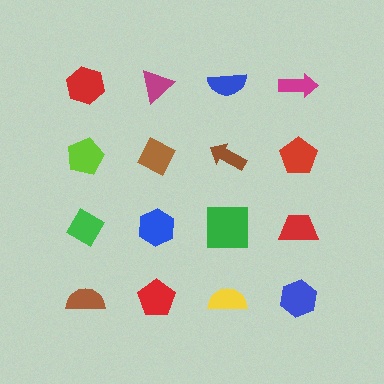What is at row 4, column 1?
A brown semicircle.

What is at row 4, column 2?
A red pentagon.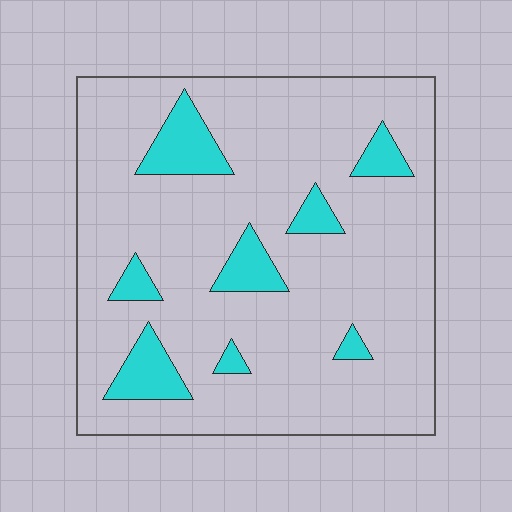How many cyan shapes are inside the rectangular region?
8.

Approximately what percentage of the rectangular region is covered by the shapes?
Approximately 15%.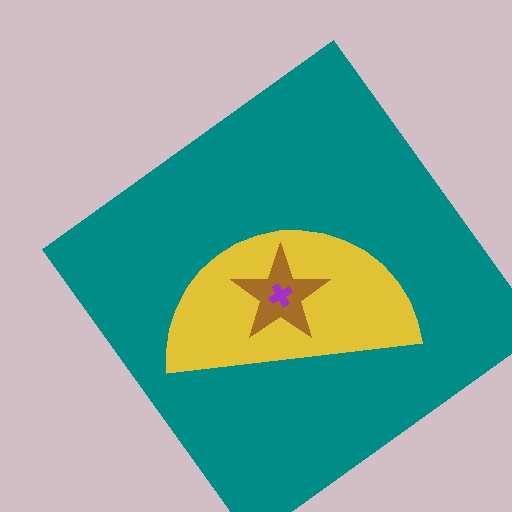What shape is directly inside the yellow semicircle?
The brown star.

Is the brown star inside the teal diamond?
Yes.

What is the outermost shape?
The teal diamond.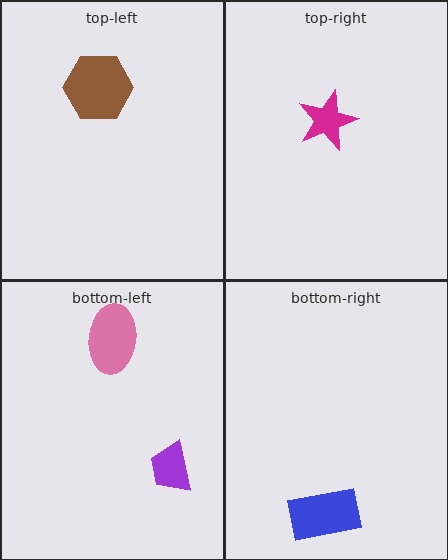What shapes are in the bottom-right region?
The blue rectangle.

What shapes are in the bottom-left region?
The purple trapezoid, the pink ellipse.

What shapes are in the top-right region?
The magenta star.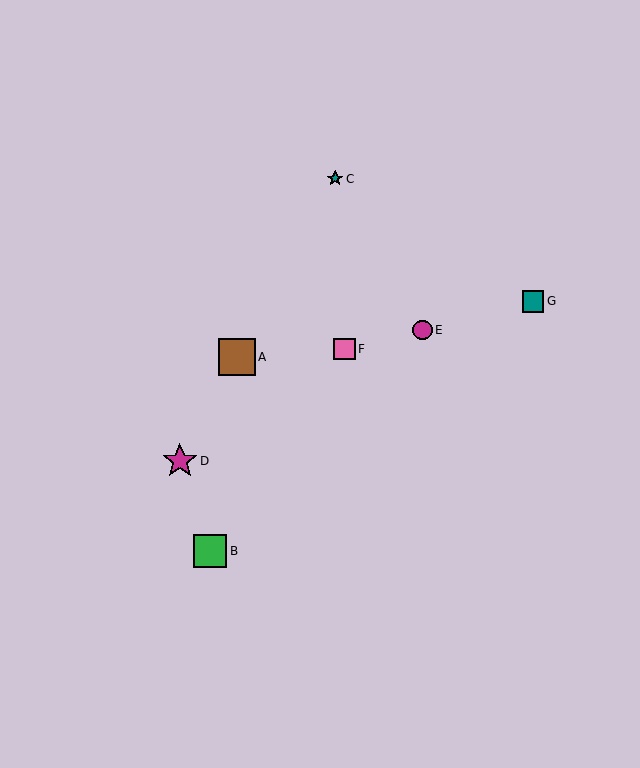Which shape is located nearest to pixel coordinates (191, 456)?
The magenta star (labeled D) at (180, 461) is nearest to that location.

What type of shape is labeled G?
Shape G is a teal square.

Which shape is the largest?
The brown square (labeled A) is the largest.